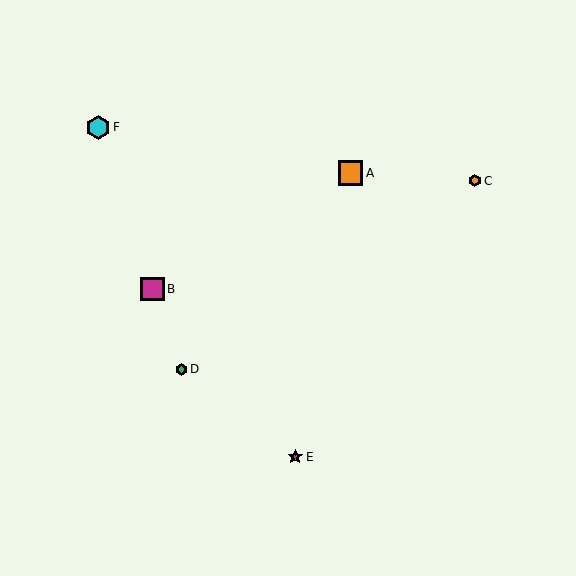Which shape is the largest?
The orange square (labeled A) is the largest.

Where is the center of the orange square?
The center of the orange square is at (350, 173).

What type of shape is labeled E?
Shape E is a magenta star.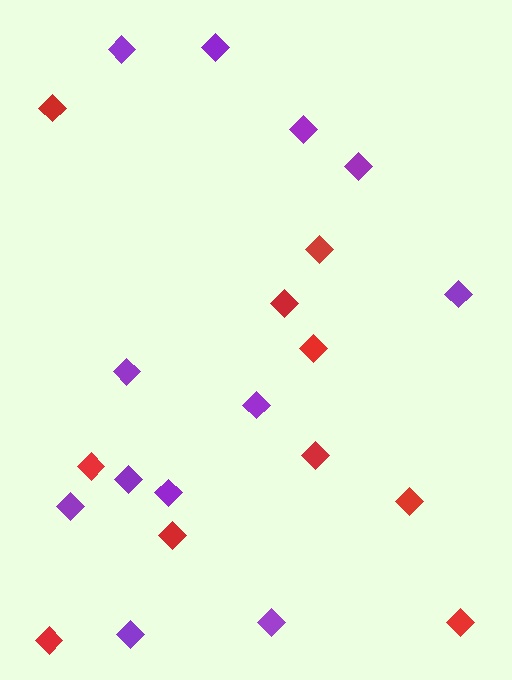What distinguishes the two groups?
There are 2 groups: one group of red diamonds (10) and one group of purple diamonds (12).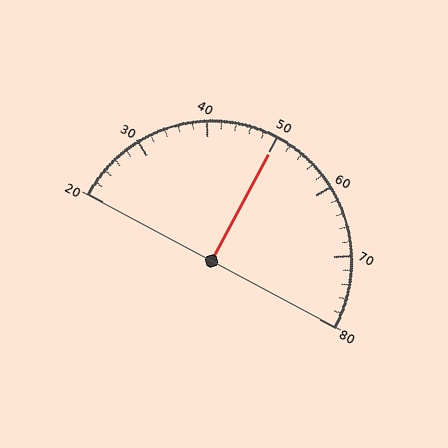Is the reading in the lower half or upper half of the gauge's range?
The reading is in the upper half of the range (20 to 80).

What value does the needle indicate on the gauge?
The needle indicates approximately 50.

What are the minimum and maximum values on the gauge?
The gauge ranges from 20 to 80.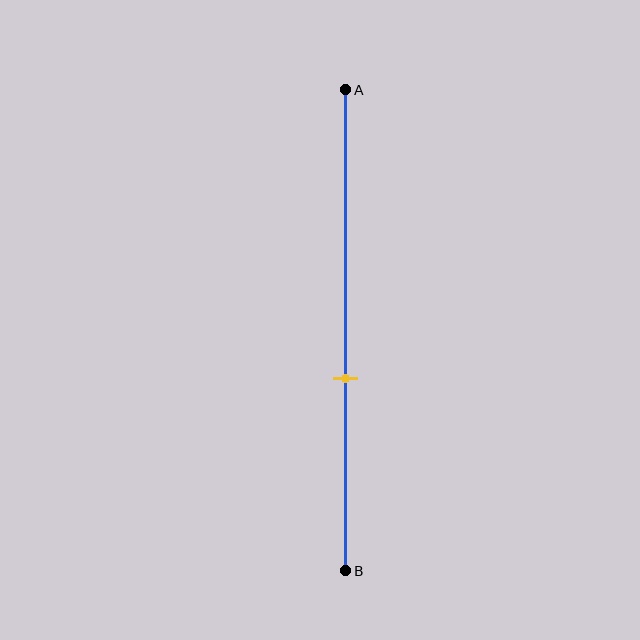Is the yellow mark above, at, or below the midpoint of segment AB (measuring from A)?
The yellow mark is below the midpoint of segment AB.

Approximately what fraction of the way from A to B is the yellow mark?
The yellow mark is approximately 60% of the way from A to B.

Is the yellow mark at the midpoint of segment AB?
No, the mark is at about 60% from A, not at the 50% midpoint.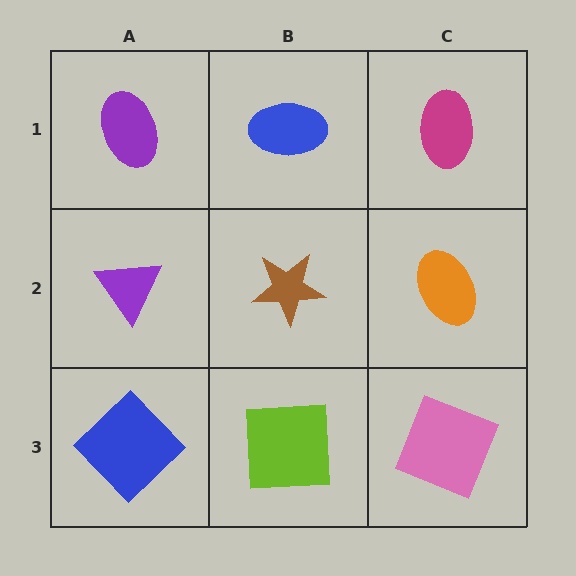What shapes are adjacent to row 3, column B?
A brown star (row 2, column B), a blue diamond (row 3, column A), a pink square (row 3, column C).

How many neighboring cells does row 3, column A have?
2.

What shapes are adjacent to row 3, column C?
An orange ellipse (row 2, column C), a lime square (row 3, column B).